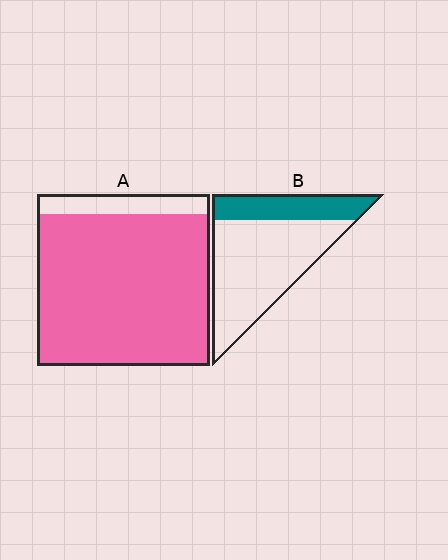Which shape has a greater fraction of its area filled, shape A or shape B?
Shape A.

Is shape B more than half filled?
No.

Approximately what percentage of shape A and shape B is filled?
A is approximately 90% and B is approximately 30%.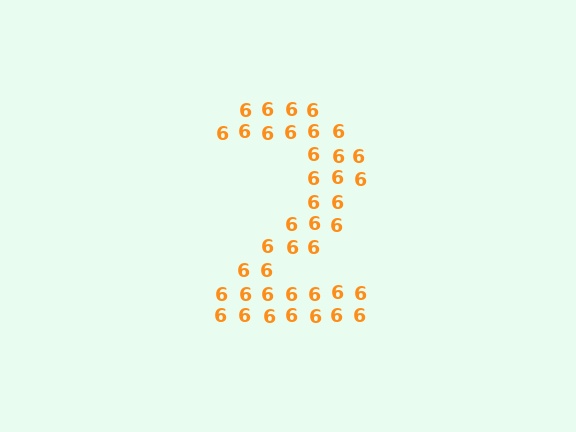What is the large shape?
The large shape is the digit 2.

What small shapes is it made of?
It is made of small digit 6's.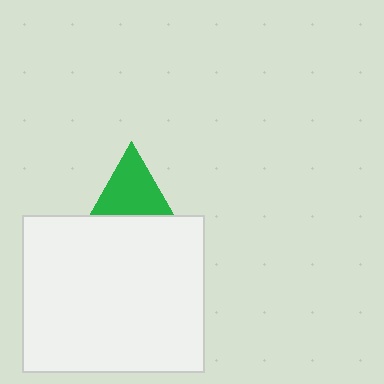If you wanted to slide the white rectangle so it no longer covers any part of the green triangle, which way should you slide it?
Slide it down — that is the most direct way to separate the two shapes.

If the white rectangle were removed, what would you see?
You would see the complete green triangle.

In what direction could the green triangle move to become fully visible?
The green triangle could move up. That would shift it out from behind the white rectangle entirely.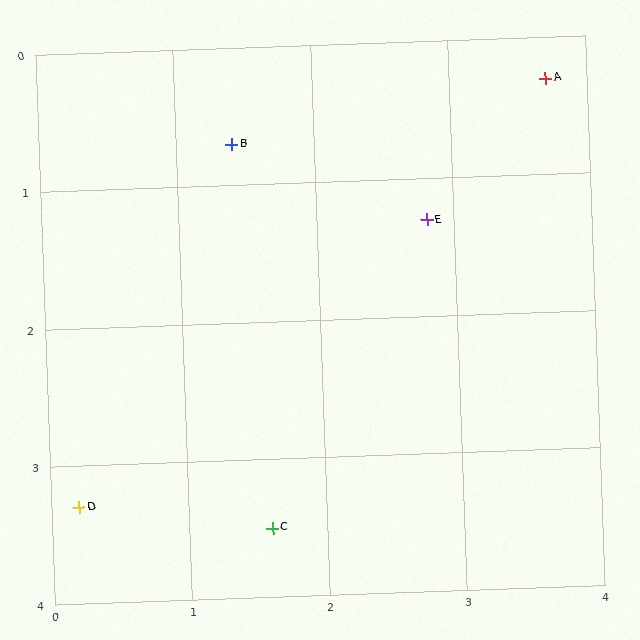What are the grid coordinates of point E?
Point E is at approximately (2.8, 1.3).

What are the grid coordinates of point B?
Point B is at approximately (1.4, 0.7).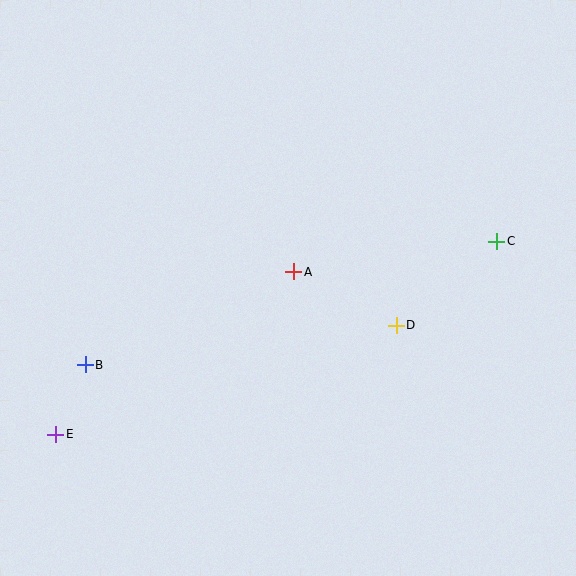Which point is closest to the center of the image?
Point A at (294, 272) is closest to the center.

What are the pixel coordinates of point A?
Point A is at (294, 272).